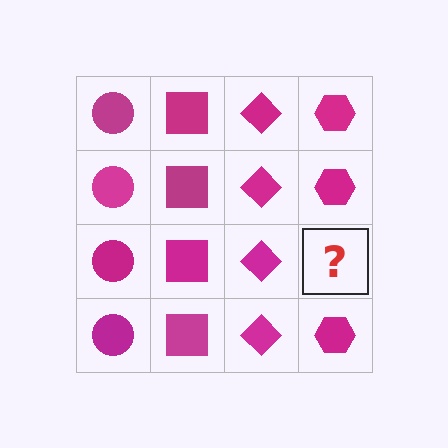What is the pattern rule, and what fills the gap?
The rule is that each column has a consistent shape. The gap should be filled with a magenta hexagon.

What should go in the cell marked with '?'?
The missing cell should contain a magenta hexagon.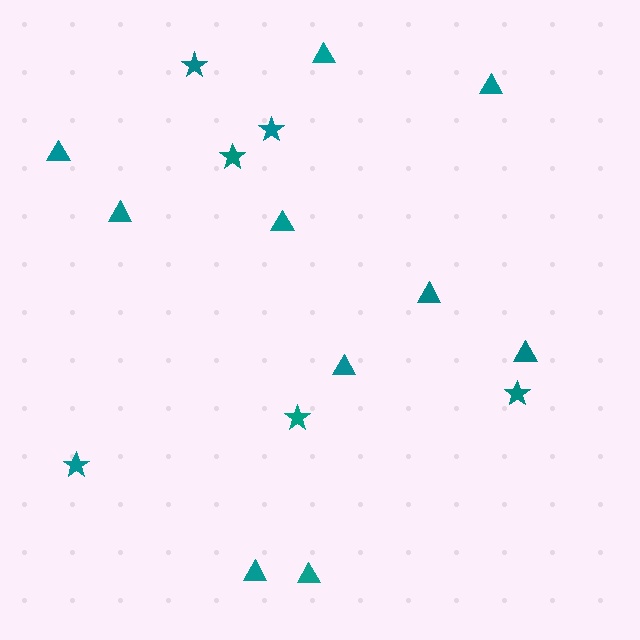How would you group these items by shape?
There are 2 groups: one group of triangles (10) and one group of stars (6).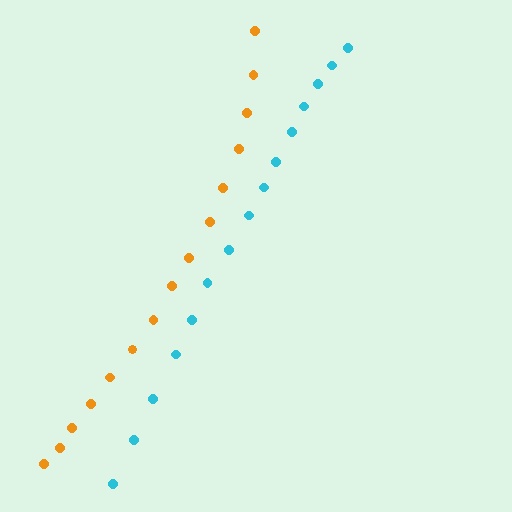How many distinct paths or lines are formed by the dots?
There are 2 distinct paths.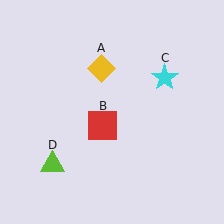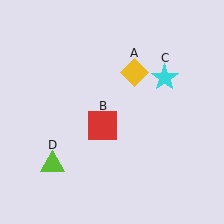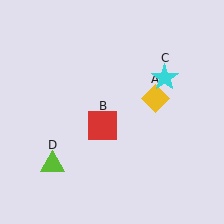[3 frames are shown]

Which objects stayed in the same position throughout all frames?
Red square (object B) and cyan star (object C) and lime triangle (object D) remained stationary.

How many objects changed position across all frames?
1 object changed position: yellow diamond (object A).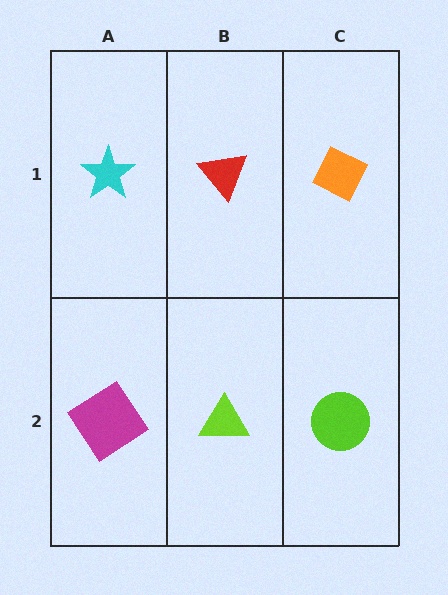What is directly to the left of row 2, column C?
A lime triangle.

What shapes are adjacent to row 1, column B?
A lime triangle (row 2, column B), a cyan star (row 1, column A), an orange diamond (row 1, column C).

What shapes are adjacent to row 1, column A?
A magenta diamond (row 2, column A), a red triangle (row 1, column B).